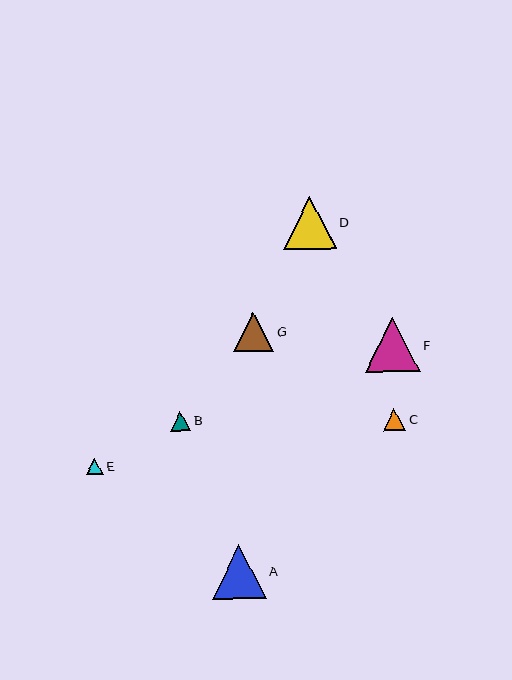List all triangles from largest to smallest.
From largest to smallest: F, A, D, G, C, B, E.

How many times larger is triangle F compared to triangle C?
Triangle F is approximately 2.5 times the size of triangle C.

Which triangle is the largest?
Triangle F is the largest with a size of approximately 55 pixels.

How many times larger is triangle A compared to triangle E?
Triangle A is approximately 3.2 times the size of triangle E.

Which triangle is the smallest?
Triangle E is the smallest with a size of approximately 17 pixels.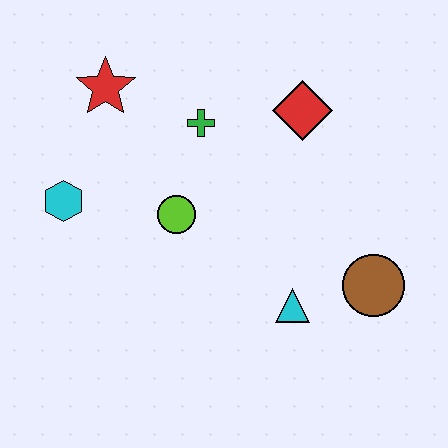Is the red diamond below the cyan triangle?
No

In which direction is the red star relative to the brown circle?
The red star is to the left of the brown circle.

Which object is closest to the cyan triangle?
The brown circle is closest to the cyan triangle.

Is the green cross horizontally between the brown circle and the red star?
Yes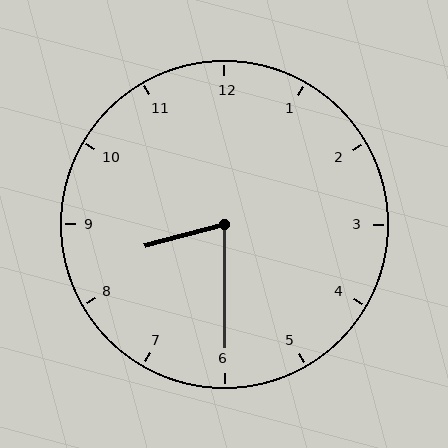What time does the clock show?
8:30.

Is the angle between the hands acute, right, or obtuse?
It is acute.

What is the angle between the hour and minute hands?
Approximately 75 degrees.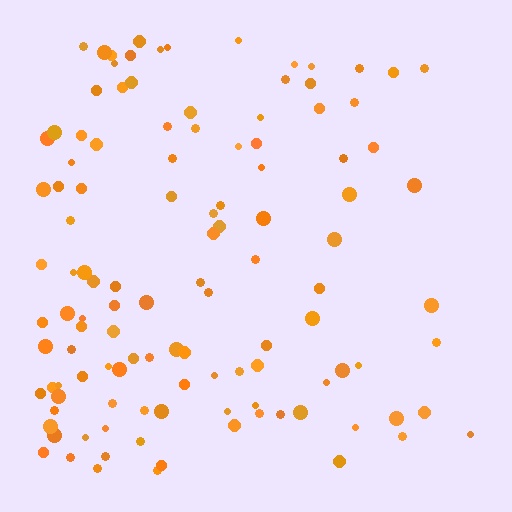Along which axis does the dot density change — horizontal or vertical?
Horizontal.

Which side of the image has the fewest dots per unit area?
The right.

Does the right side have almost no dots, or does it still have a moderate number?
Still a moderate number, just noticeably fewer than the left.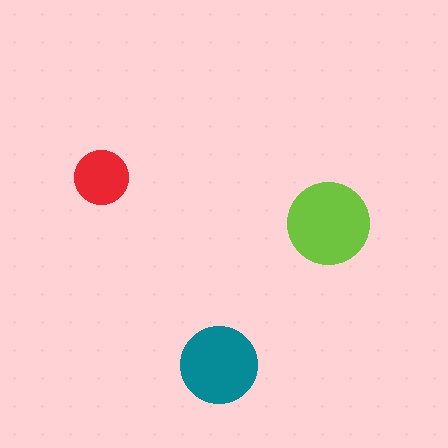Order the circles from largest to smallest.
the lime one, the teal one, the red one.